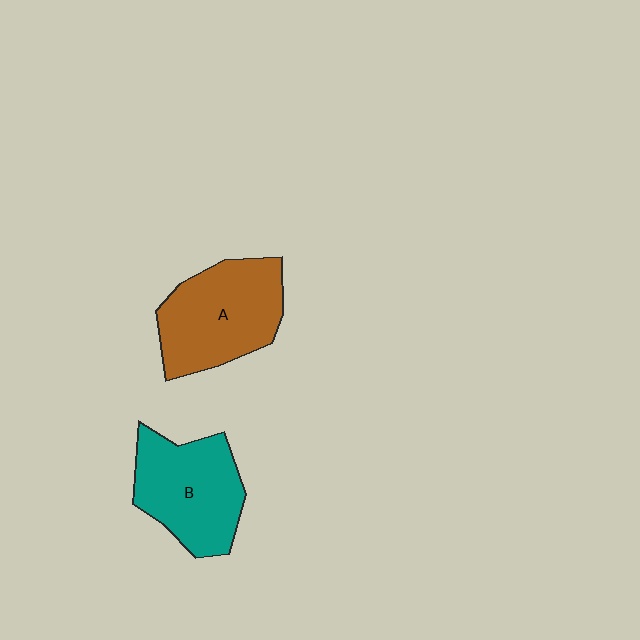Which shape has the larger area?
Shape A (brown).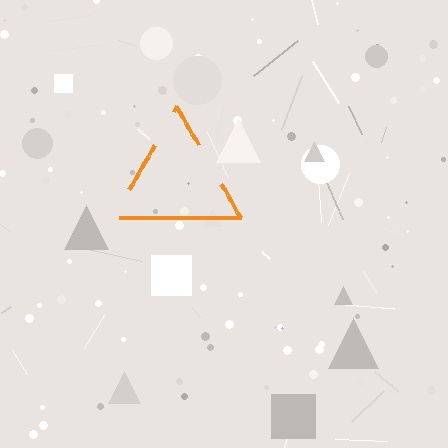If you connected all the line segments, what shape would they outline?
They would outline a triangle.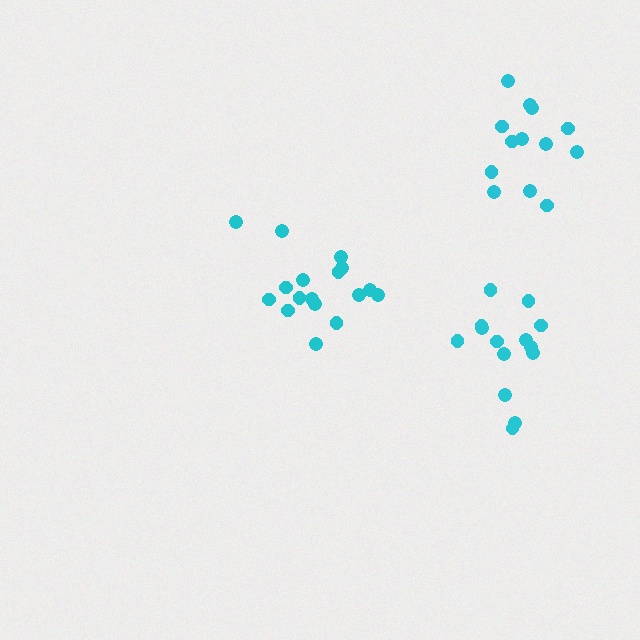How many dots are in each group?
Group 1: 13 dots, Group 2: 14 dots, Group 3: 17 dots (44 total).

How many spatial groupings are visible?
There are 3 spatial groupings.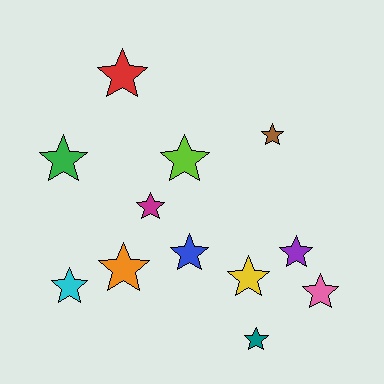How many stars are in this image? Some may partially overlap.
There are 12 stars.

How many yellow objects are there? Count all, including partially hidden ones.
There is 1 yellow object.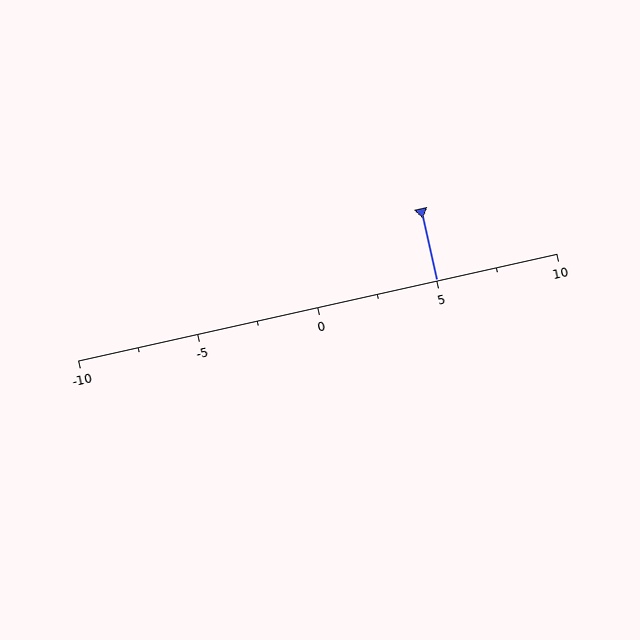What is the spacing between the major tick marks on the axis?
The major ticks are spaced 5 apart.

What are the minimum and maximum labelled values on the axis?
The axis runs from -10 to 10.